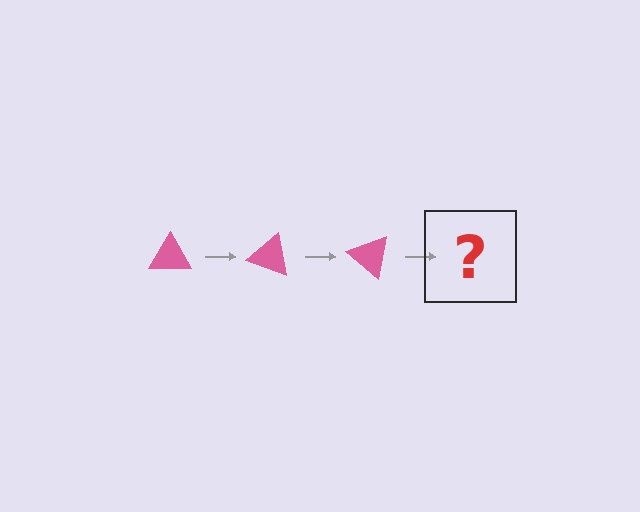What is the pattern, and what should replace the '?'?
The pattern is that the triangle rotates 20 degrees each step. The '?' should be a pink triangle rotated 60 degrees.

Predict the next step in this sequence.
The next step is a pink triangle rotated 60 degrees.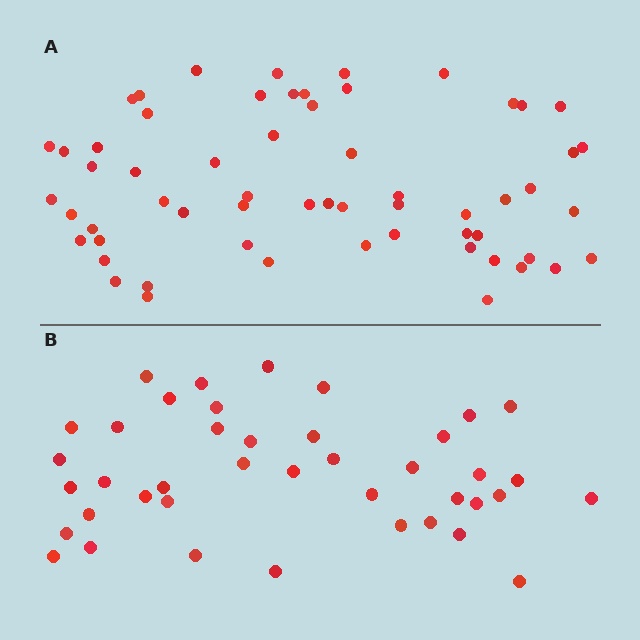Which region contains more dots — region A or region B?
Region A (the top region) has more dots.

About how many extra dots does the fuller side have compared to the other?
Region A has approximately 20 more dots than region B.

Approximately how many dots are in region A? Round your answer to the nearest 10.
About 60 dots.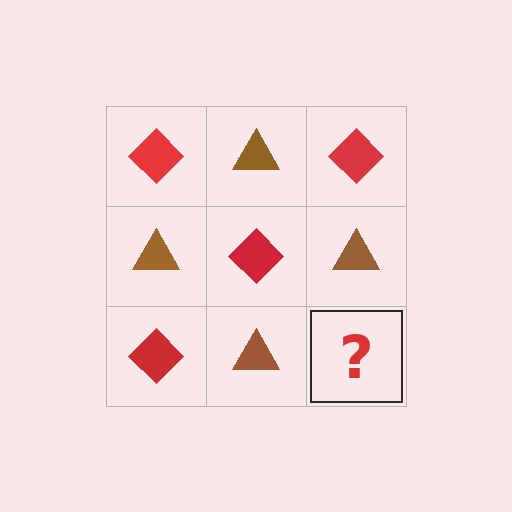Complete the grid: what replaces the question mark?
The question mark should be replaced with a red diamond.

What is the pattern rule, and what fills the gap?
The rule is that it alternates red diamond and brown triangle in a checkerboard pattern. The gap should be filled with a red diamond.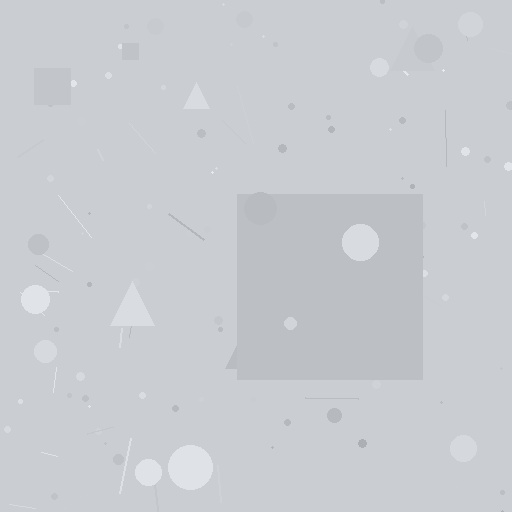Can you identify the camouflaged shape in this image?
The camouflaged shape is a square.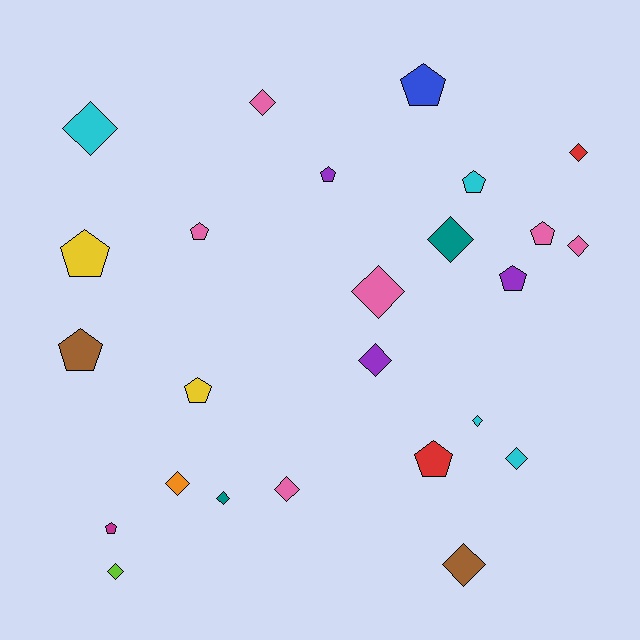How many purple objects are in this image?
There are 3 purple objects.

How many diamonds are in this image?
There are 14 diamonds.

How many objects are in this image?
There are 25 objects.